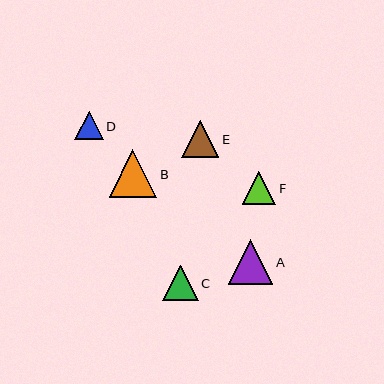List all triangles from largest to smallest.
From largest to smallest: B, A, E, C, F, D.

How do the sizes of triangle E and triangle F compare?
Triangle E and triangle F are approximately the same size.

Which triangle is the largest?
Triangle B is the largest with a size of approximately 48 pixels.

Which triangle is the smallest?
Triangle D is the smallest with a size of approximately 28 pixels.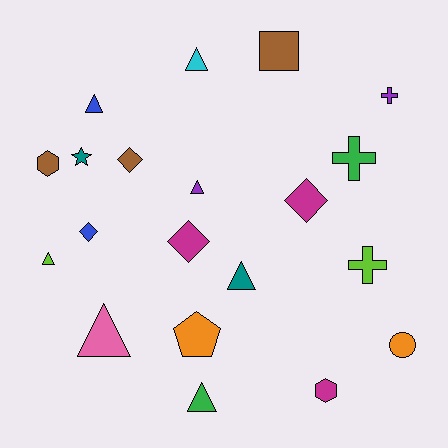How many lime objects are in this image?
There are 2 lime objects.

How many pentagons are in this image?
There is 1 pentagon.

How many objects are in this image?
There are 20 objects.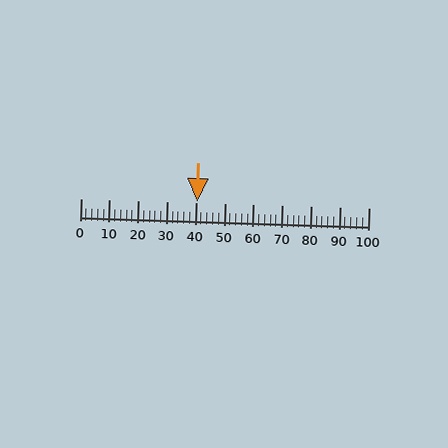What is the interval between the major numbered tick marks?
The major tick marks are spaced 10 units apart.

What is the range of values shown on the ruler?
The ruler shows values from 0 to 100.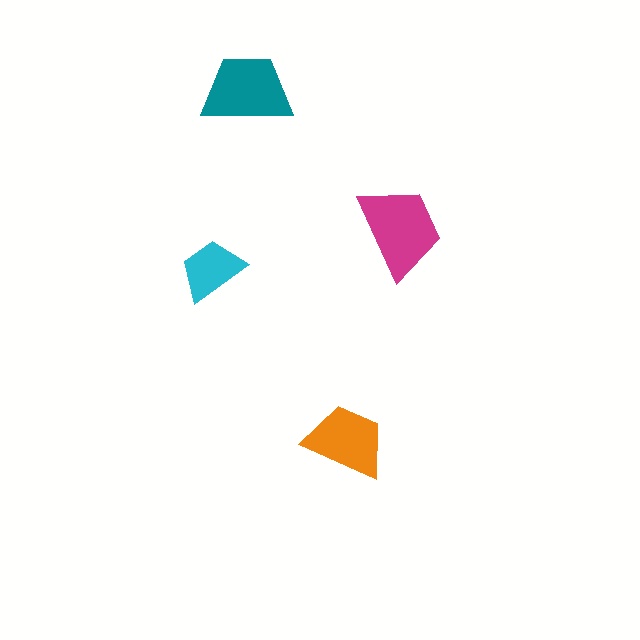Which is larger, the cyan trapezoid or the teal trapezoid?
The teal one.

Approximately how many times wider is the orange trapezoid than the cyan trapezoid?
About 1.5 times wider.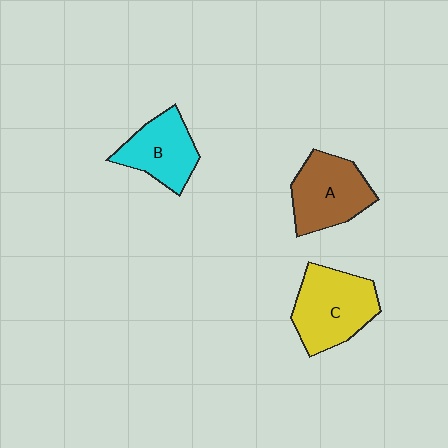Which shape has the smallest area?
Shape B (cyan).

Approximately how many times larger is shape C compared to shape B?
Approximately 1.3 times.